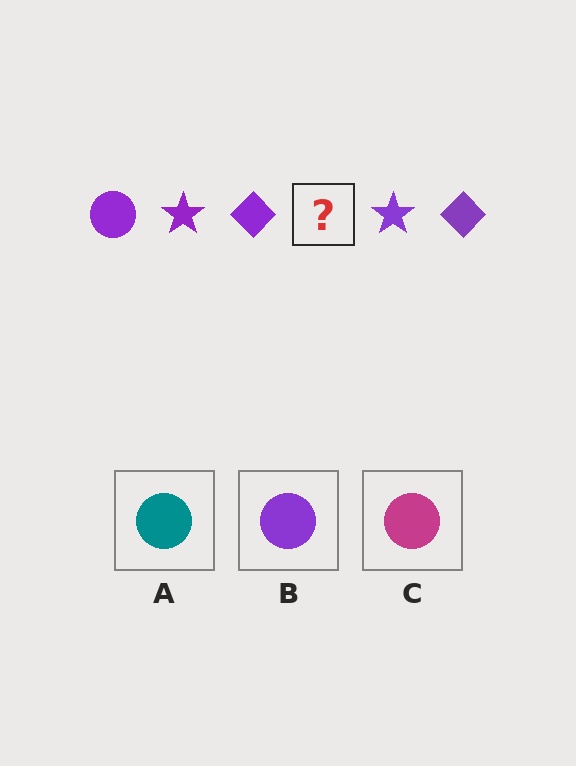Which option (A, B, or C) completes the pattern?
B.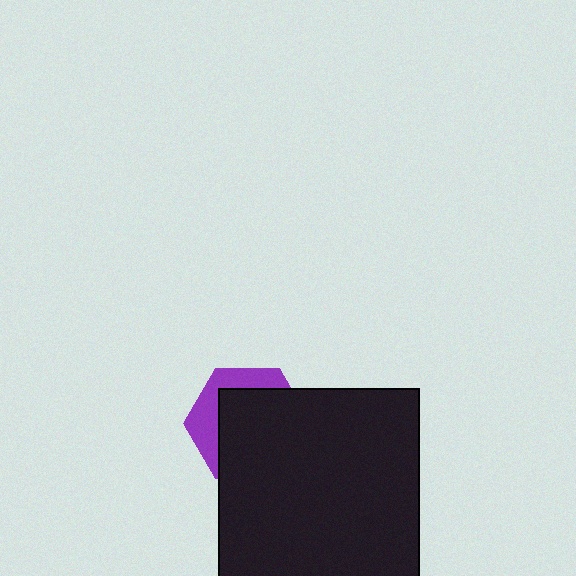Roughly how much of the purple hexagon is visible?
A small part of it is visible (roughly 31%).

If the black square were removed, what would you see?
You would see the complete purple hexagon.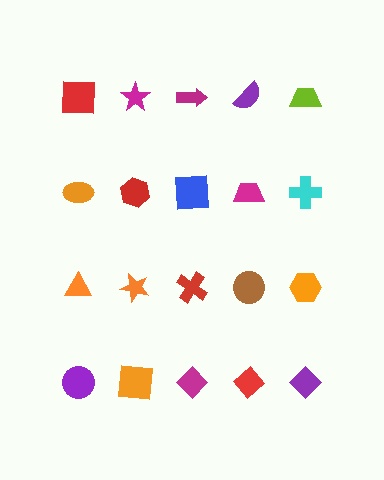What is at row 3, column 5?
An orange hexagon.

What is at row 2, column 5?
A cyan cross.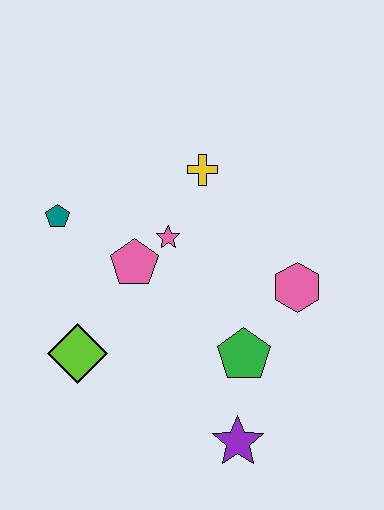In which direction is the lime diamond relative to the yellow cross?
The lime diamond is below the yellow cross.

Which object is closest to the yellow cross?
The pink star is closest to the yellow cross.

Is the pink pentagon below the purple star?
No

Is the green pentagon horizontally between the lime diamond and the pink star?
No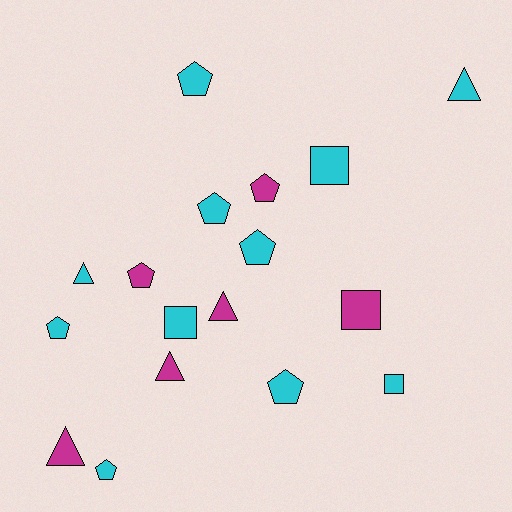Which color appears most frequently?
Cyan, with 11 objects.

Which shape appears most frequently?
Pentagon, with 8 objects.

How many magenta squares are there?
There is 1 magenta square.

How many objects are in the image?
There are 17 objects.